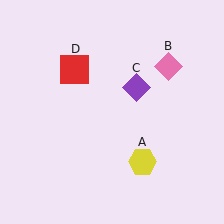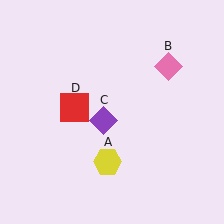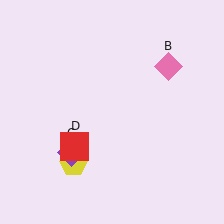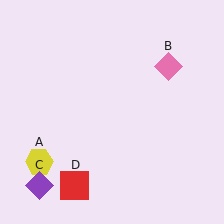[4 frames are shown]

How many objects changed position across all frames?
3 objects changed position: yellow hexagon (object A), purple diamond (object C), red square (object D).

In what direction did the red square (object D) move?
The red square (object D) moved down.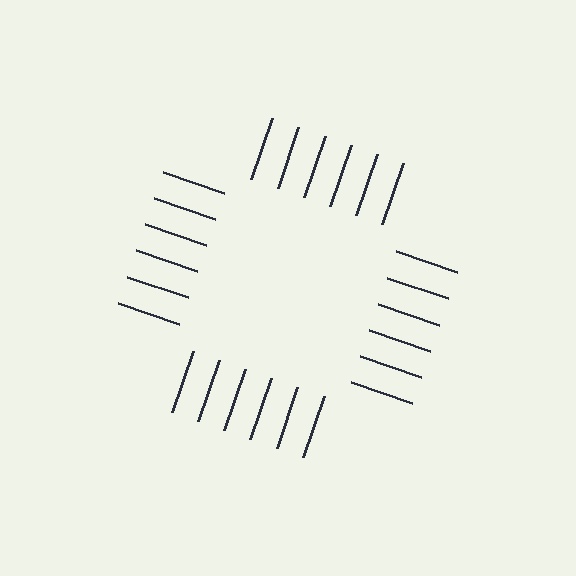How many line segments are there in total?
24 — 6 along each of the 4 edges.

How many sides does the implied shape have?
4 sides — the line-ends trace a square.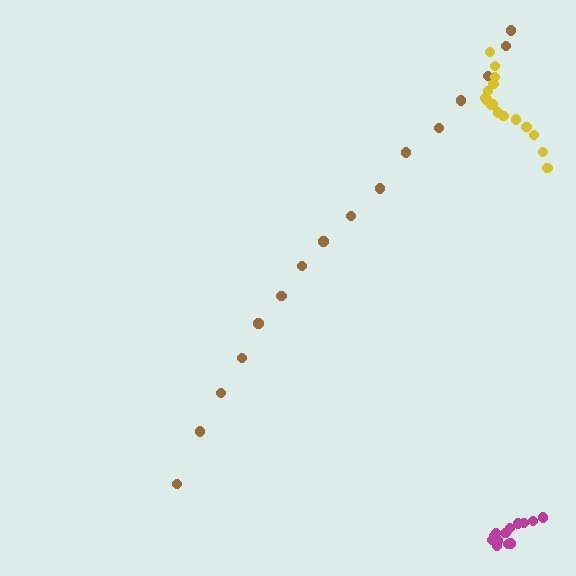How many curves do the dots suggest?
There are 3 distinct paths.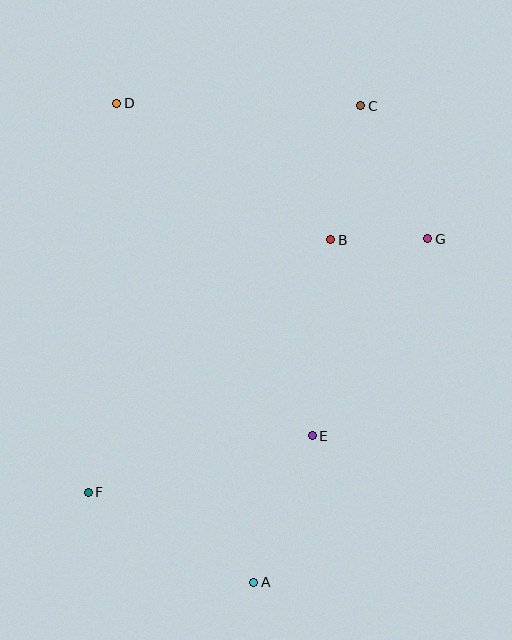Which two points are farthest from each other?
Points A and D are farthest from each other.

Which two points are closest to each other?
Points B and G are closest to each other.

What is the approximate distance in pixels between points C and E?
The distance between C and E is approximately 334 pixels.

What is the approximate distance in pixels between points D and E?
The distance between D and E is approximately 386 pixels.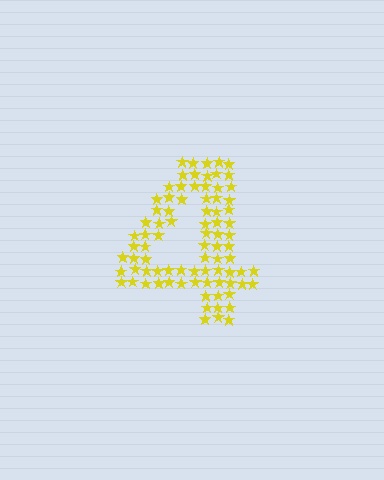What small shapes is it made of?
It is made of small stars.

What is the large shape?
The large shape is the digit 4.